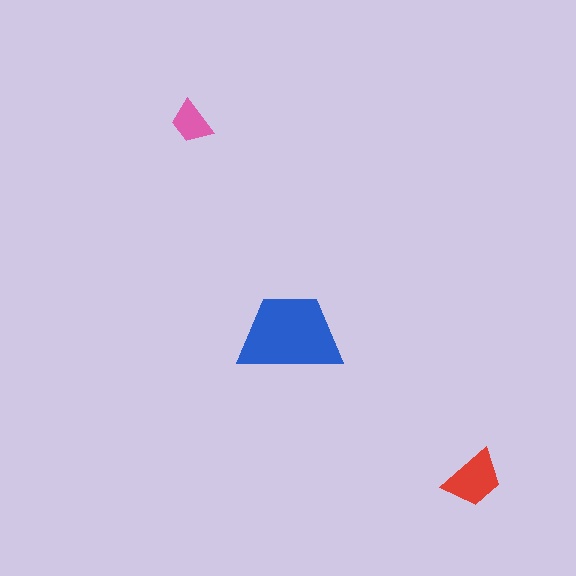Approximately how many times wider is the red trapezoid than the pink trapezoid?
About 1.5 times wider.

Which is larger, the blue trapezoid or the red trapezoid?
The blue one.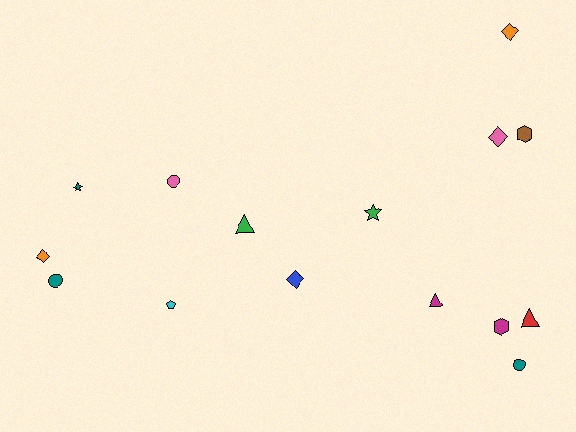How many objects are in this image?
There are 15 objects.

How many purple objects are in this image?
There are no purple objects.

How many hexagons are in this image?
There are 2 hexagons.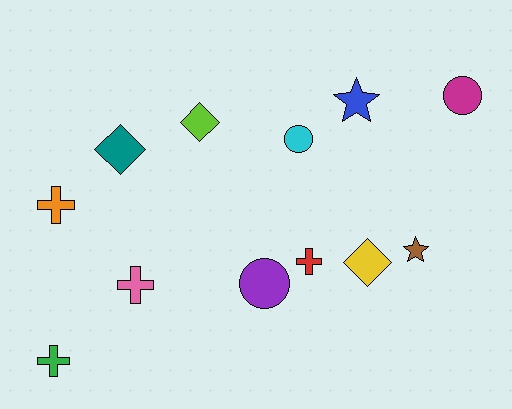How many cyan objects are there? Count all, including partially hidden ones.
There is 1 cyan object.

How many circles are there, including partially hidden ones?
There are 3 circles.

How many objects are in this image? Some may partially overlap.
There are 12 objects.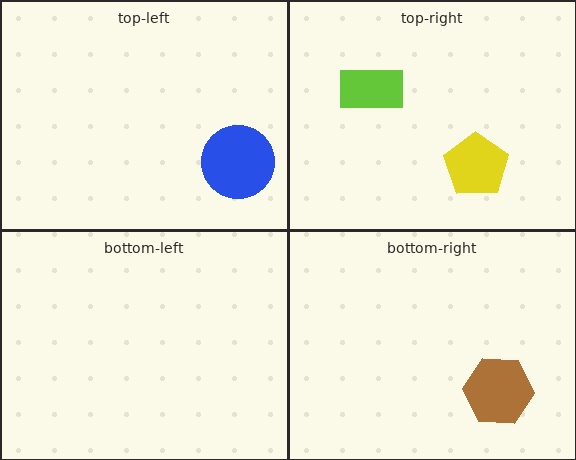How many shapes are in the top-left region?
1.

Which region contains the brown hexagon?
The bottom-right region.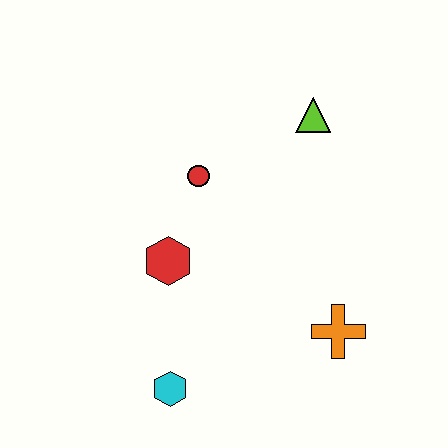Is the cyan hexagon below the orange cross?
Yes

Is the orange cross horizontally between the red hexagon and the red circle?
No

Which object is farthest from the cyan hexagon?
The lime triangle is farthest from the cyan hexagon.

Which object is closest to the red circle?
The red hexagon is closest to the red circle.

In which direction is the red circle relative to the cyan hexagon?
The red circle is above the cyan hexagon.